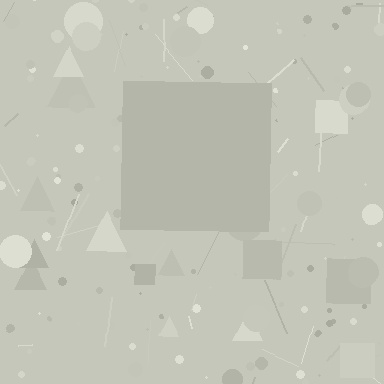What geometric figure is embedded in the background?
A square is embedded in the background.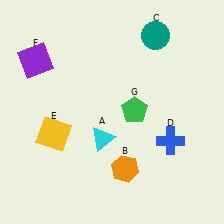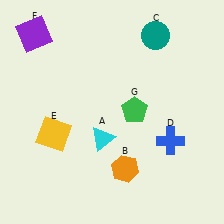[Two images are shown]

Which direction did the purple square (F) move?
The purple square (F) moved up.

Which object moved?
The purple square (F) moved up.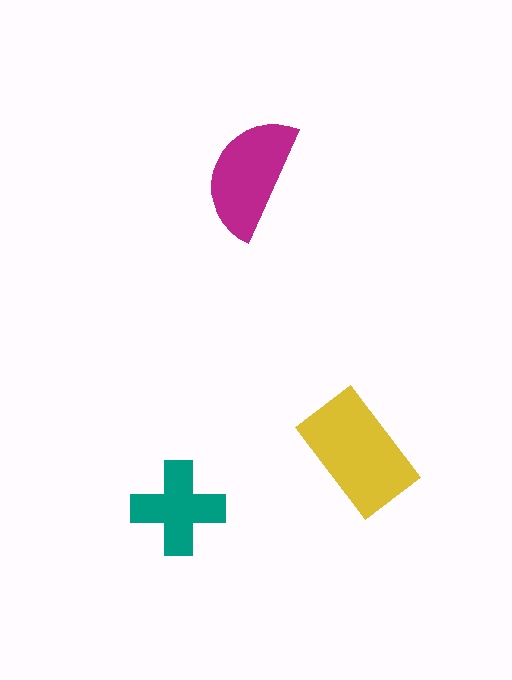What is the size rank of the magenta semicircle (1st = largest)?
2nd.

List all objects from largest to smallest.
The yellow rectangle, the magenta semicircle, the teal cross.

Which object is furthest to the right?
The yellow rectangle is rightmost.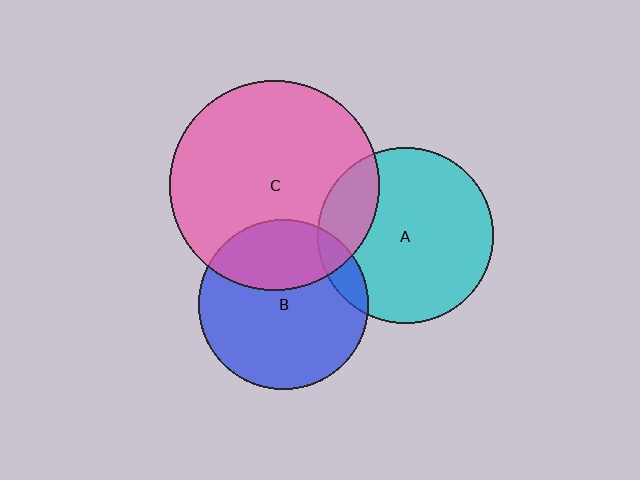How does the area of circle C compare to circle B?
Approximately 1.5 times.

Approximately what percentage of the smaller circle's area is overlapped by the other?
Approximately 30%.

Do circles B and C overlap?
Yes.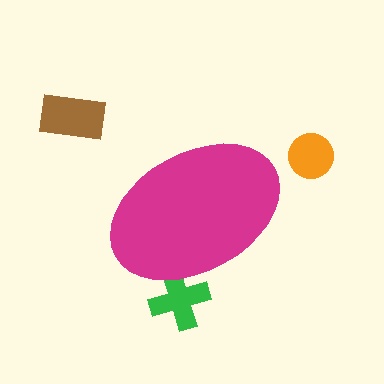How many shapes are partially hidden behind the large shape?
1 shape is partially hidden.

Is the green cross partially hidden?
Yes, the green cross is partially hidden behind the magenta ellipse.